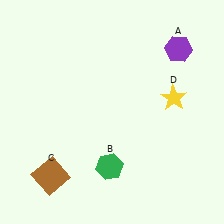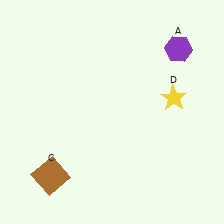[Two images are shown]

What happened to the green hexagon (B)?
The green hexagon (B) was removed in Image 2. It was in the bottom-left area of Image 1.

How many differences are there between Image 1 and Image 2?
There is 1 difference between the two images.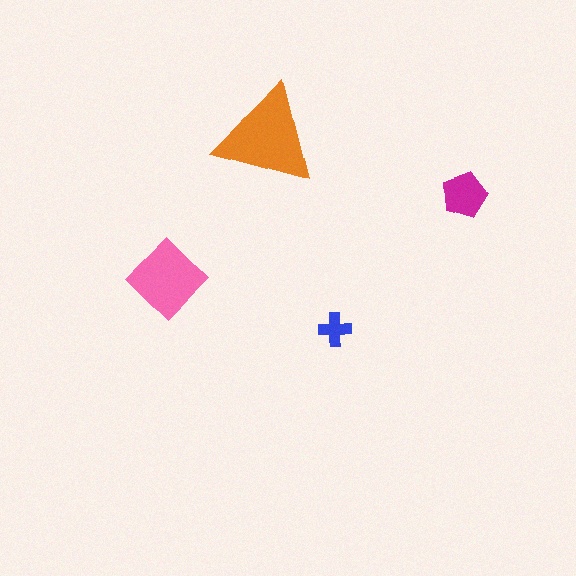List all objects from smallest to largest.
The blue cross, the magenta pentagon, the pink diamond, the orange triangle.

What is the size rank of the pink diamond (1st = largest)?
2nd.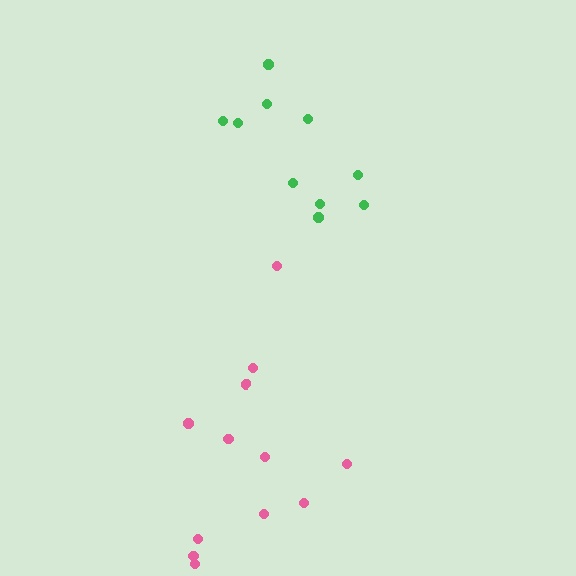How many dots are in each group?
Group 1: 10 dots, Group 2: 12 dots (22 total).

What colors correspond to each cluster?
The clusters are colored: green, pink.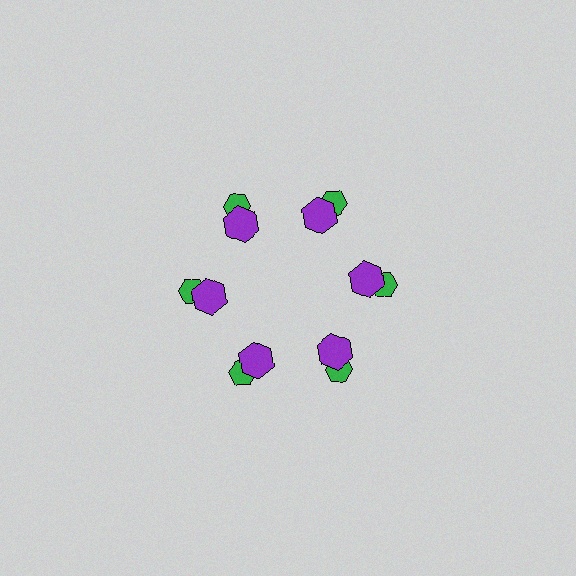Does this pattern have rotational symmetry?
Yes, this pattern has 6-fold rotational symmetry. It looks the same after rotating 60 degrees around the center.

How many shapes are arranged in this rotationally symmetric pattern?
There are 12 shapes, arranged in 6 groups of 2.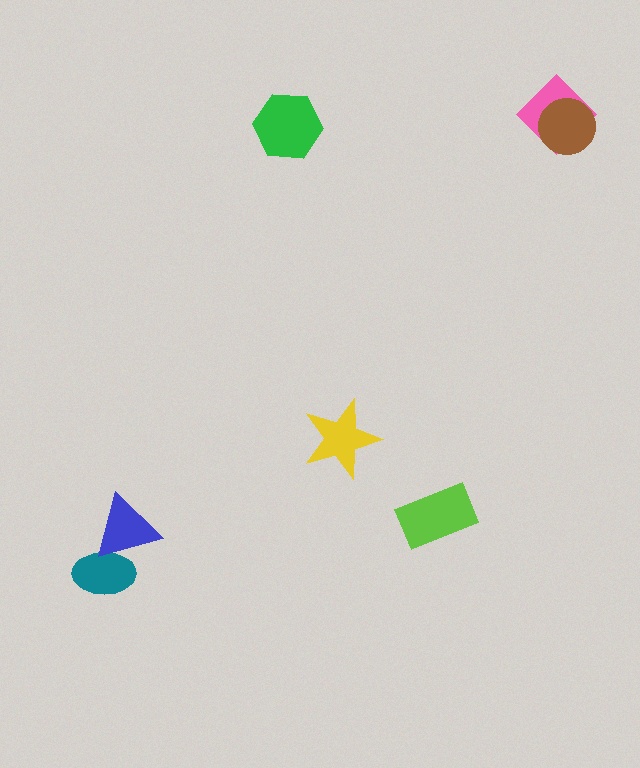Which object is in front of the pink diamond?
The brown circle is in front of the pink diamond.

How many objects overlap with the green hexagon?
0 objects overlap with the green hexagon.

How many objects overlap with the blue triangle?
1 object overlaps with the blue triangle.